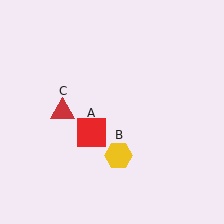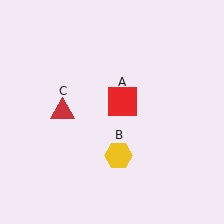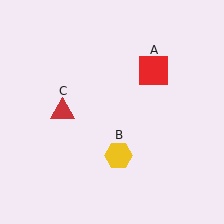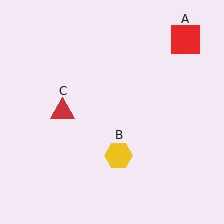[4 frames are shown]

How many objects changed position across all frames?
1 object changed position: red square (object A).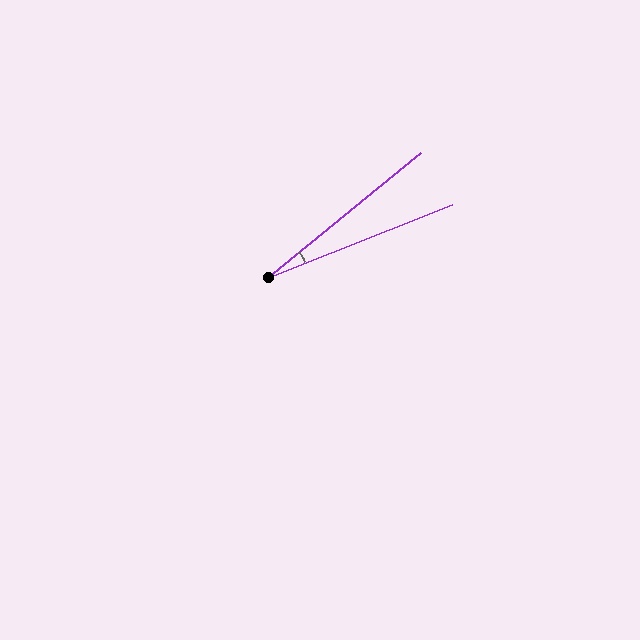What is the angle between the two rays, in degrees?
Approximately 18 degrees.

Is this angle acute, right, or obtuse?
It is acute.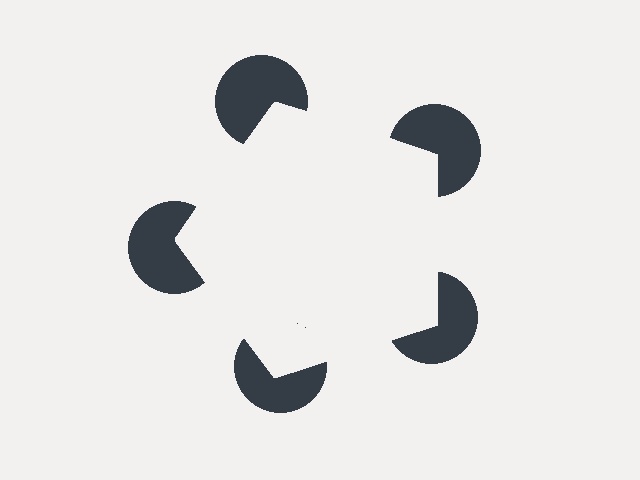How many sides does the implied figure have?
5 sides.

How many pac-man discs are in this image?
There are 5 — one at each vertex of the illusory pentagon.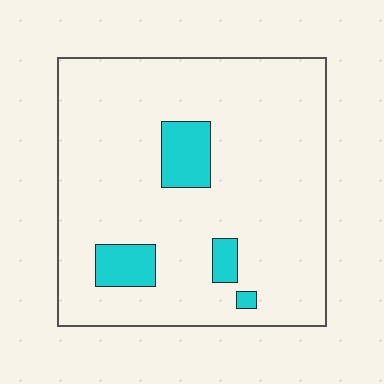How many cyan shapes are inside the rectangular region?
4.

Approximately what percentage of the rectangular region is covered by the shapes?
Approximately 10%.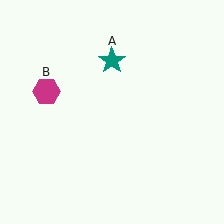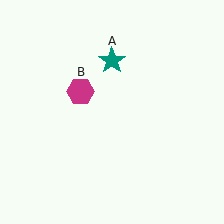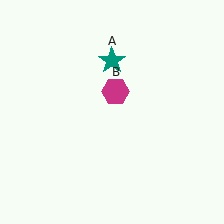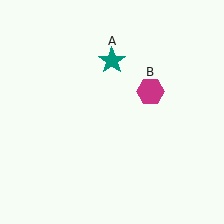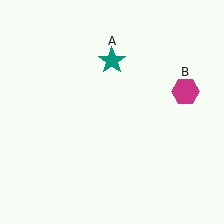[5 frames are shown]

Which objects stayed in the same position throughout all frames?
Teal star (object A) remained stationary.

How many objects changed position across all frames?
1 object changed position: magenta hexagon (object B).